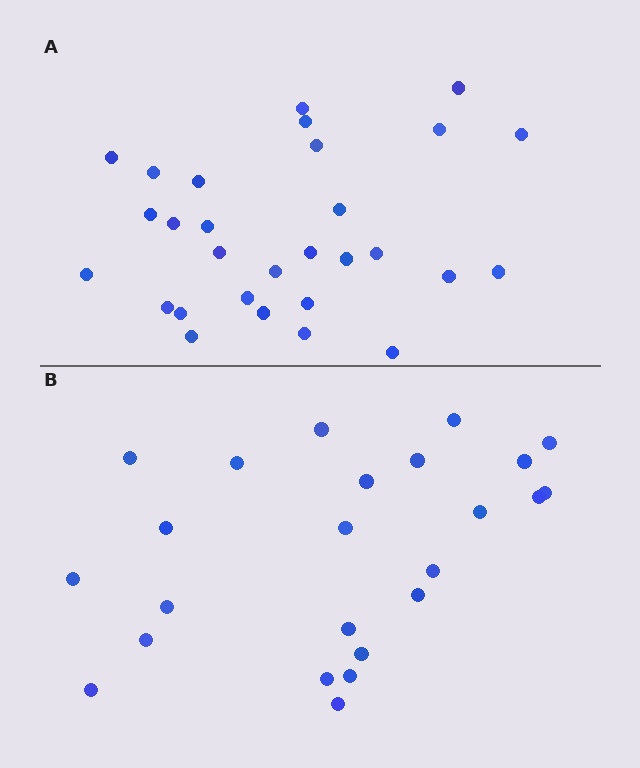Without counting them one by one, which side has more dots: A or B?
Region A (the top region) has more dots.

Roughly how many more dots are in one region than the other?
Region A has about 5 more dots than region B.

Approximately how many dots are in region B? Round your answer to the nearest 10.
About 20 dots. (The exact count is 24, which rounds to 20.)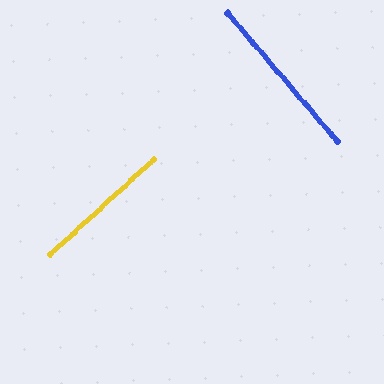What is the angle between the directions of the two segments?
Approximately 88 degrees.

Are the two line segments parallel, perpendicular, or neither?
Perpendicular — they meet at approximately 88°.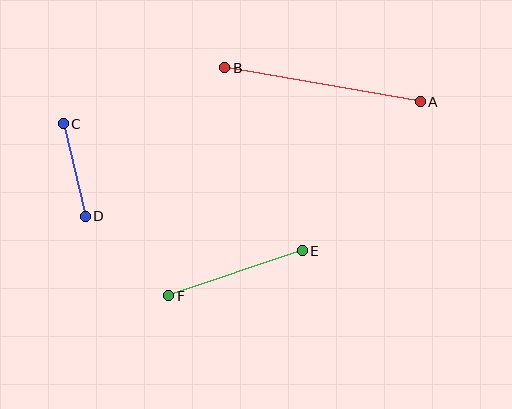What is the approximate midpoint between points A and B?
The midpoint is at approximately (323, 85) pixels.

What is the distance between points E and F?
The distance is approximately 141 pixels.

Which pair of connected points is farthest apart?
Points A and B are farthest apart.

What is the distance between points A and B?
The distance is approximately 199 pixels.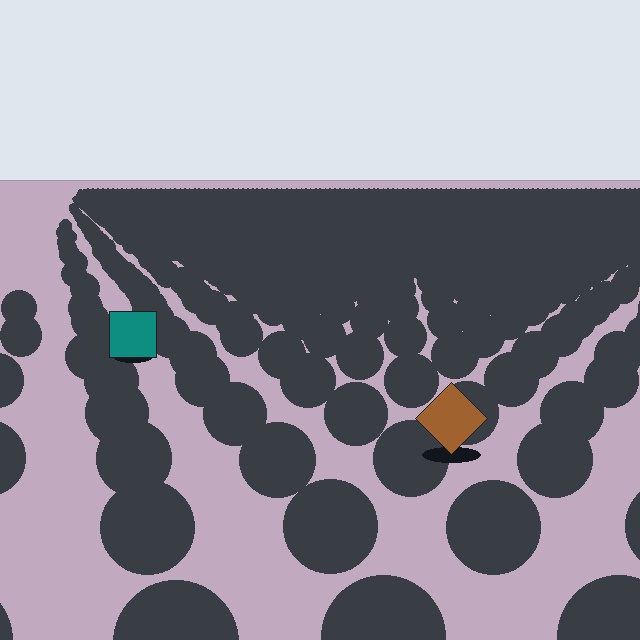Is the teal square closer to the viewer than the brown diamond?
No. The brown diamond is closer — you can tell from the texture gradient: the ground texture is coarser near it.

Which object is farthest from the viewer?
The teal square is farthest from the viewer. It appears smaller and the ground texture around it is denser.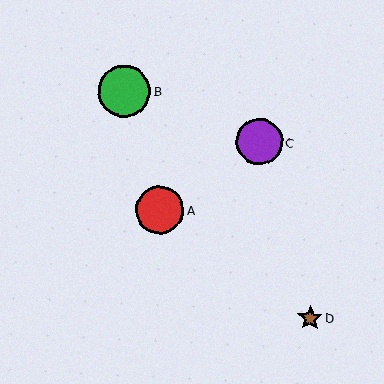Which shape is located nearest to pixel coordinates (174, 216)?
The red circle (labeled A) at (160, 210) is nearest to that location.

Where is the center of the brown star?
The center of the brown star is at (310, 318).